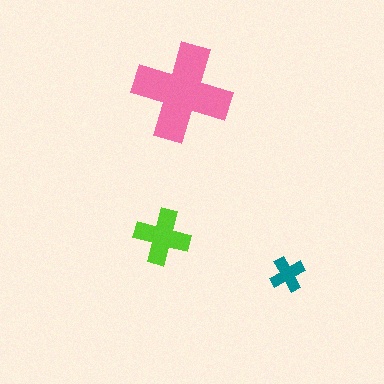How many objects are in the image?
There are 3 objects in the image.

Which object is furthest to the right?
The teal cross is rightmost.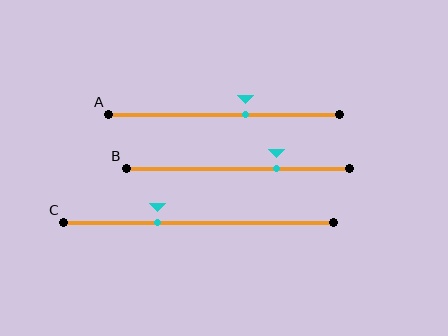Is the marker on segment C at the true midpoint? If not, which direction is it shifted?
No, the marker on segment C is shifted to the left by about 15% of the segment length.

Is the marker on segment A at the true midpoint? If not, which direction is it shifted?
No, the marker on segment A is shifted to the right by about 9% of the segment length.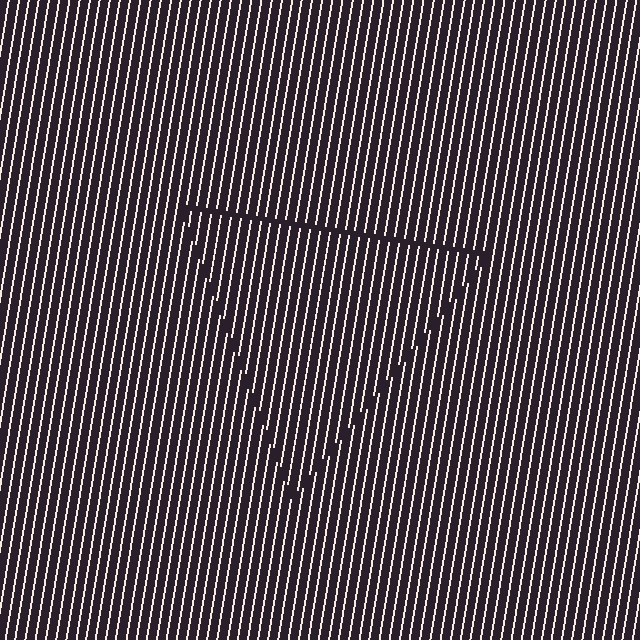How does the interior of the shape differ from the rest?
The interior of the shape contains the same grating, shifted by half a period — the contour is defined by the phase discontinuity where line-ends from the inner and outer gratings abut.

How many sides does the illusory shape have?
3 sides — the line-ends trace a triangle.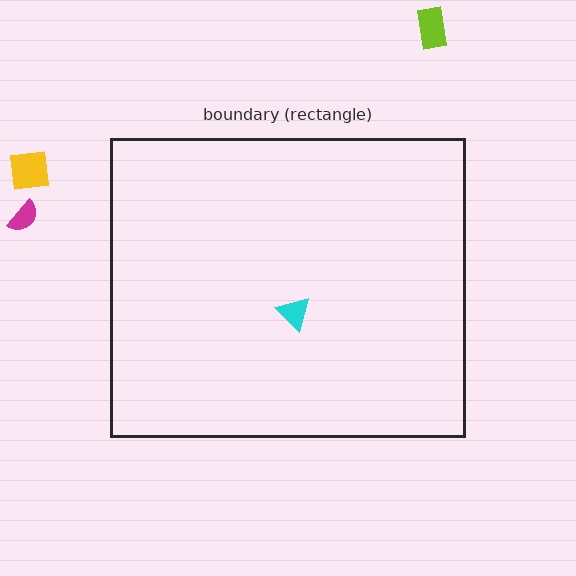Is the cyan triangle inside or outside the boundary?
Inside.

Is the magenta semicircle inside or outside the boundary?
Outside.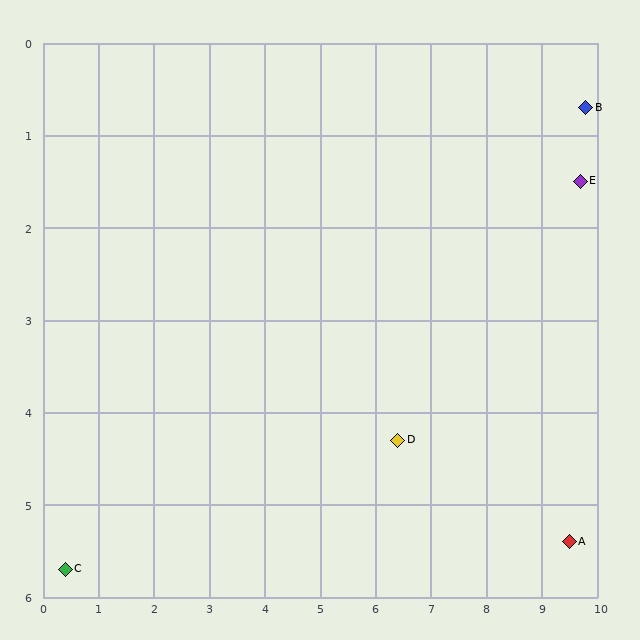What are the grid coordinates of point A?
Point A is at approximately (9.5, 5.4).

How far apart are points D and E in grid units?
Points D and E are about 4.3 grid units apart.